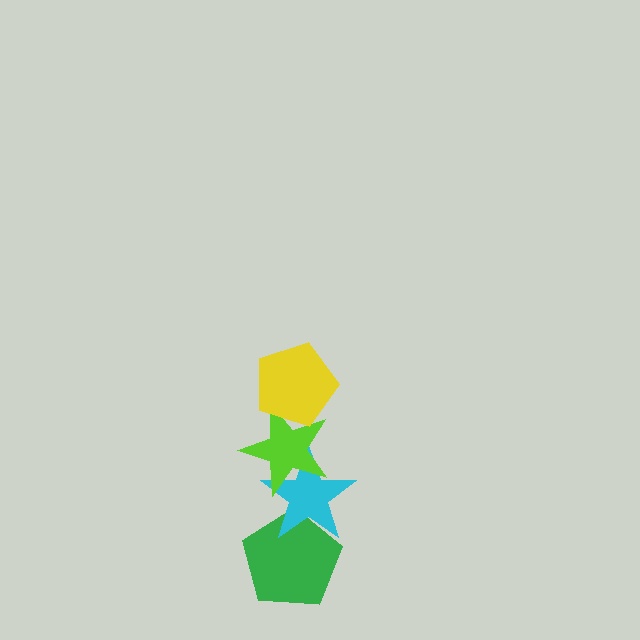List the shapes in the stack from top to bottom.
From top to bottom: the yellow pentagon, the lime star, the cyan star, the green pentagon.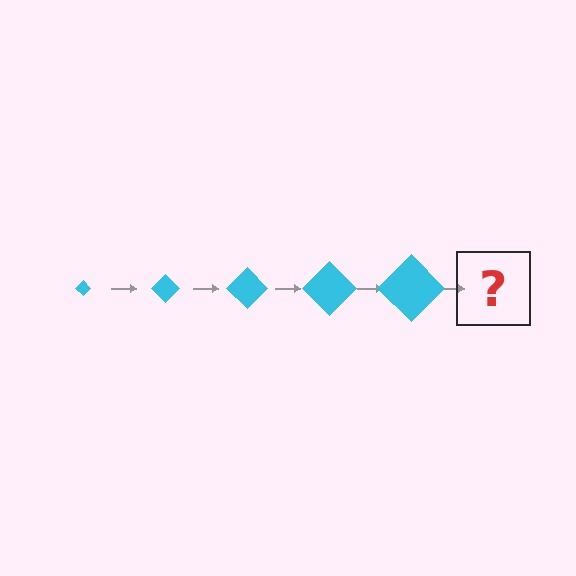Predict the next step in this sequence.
The next step is a cyan diamond, larger than the previous one.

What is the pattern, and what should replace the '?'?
The pattern is that the diamond gets progressively larger each step. The '?' should be a cyan diamond, larger than the previous one.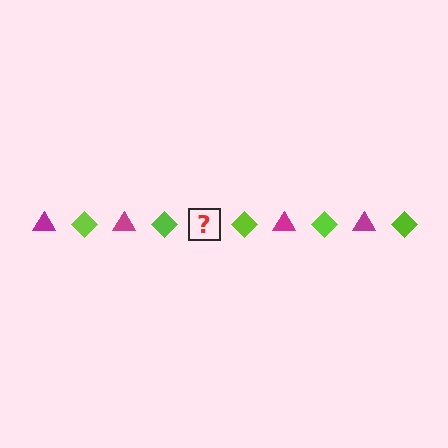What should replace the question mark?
The question mark should be replaced with a magenta triangle.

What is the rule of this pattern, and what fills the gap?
The rule is that the pattern alternates between magenta triangle and lime diamond. The gap should be filled with a magenta triangle.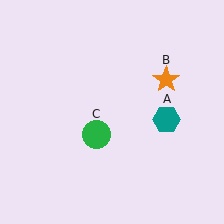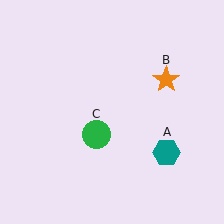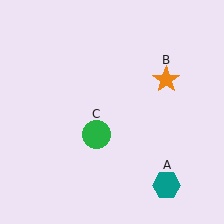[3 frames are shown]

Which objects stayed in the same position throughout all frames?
Orange star (object B) and green circle (object C) remained stationary.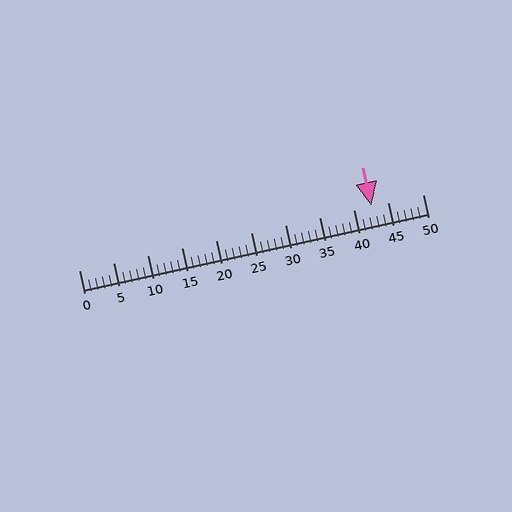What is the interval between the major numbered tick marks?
The major tick marks are spaced 5 units apart.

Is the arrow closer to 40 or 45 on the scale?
The arrow is closer to 45.